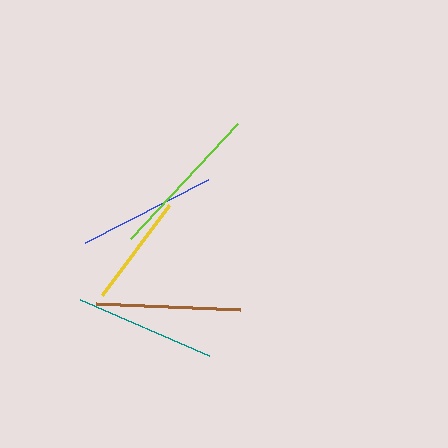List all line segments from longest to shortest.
From longest to shortest: lime, brown, teal, blue, yellow.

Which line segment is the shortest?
The yellow line is the shortest at approximately 111 pixels.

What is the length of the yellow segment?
The yellow segment is approximately 111 pixels long.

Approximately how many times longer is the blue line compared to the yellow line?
The blue line is approximately 1.2 times the length of the yellow line.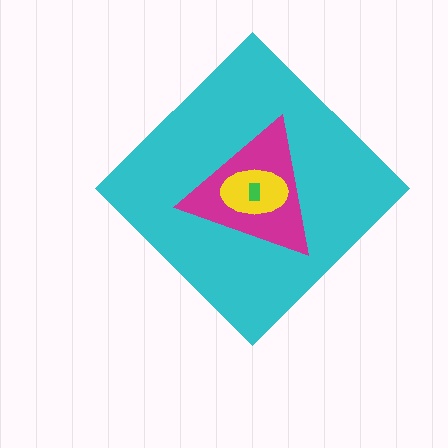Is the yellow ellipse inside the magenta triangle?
Yes.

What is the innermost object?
The green rectangle.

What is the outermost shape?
The cyan diamond.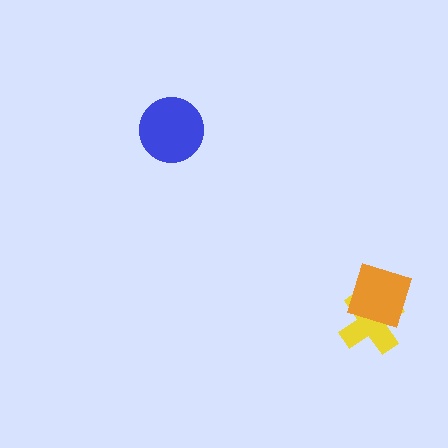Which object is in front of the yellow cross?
The orange square is in front of the yellow cross.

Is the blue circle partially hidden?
No, no other shape covers it.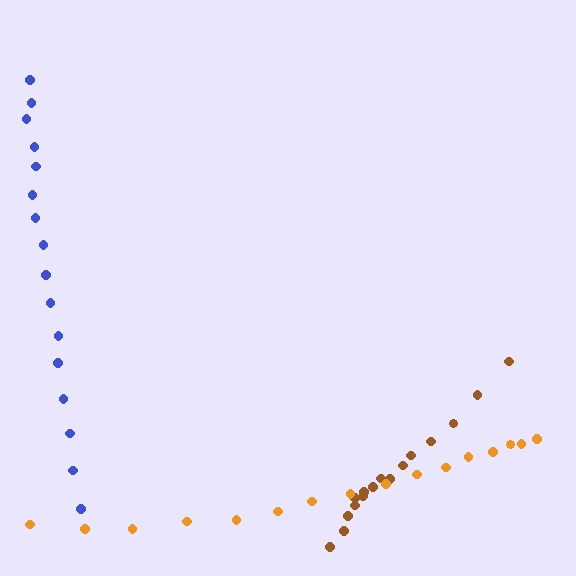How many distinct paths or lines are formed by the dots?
There are 3 distinct paths.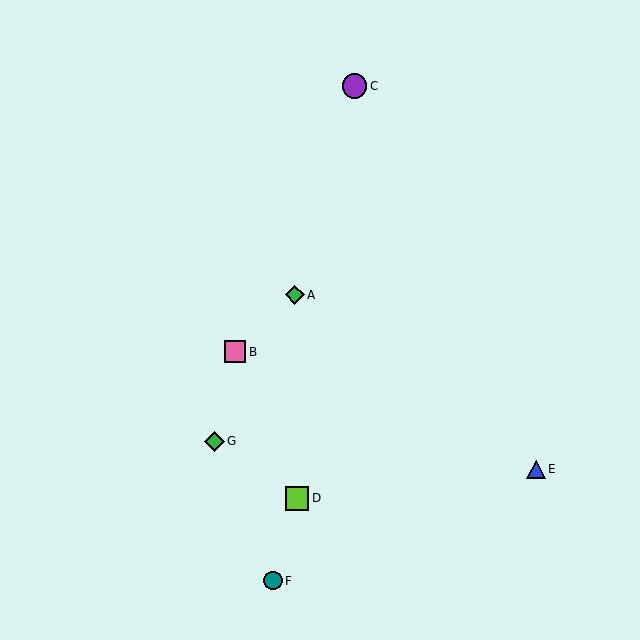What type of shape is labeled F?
Shape F is a teal circle.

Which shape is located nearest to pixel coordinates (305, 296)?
The green diamond (labeled A) at (295, 295) is nearest to that location.